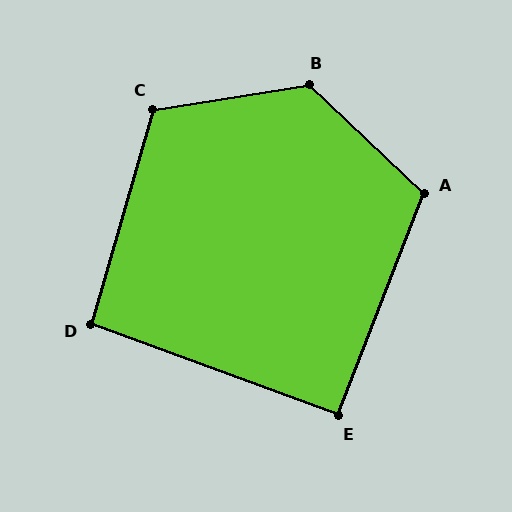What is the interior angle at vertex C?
Approximately 115 degrees (obtuse).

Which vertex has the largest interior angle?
B, at approximately 128 degrees.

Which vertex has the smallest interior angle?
E, at approximately 91 degrees.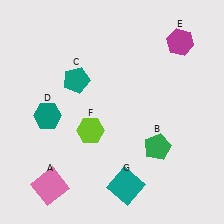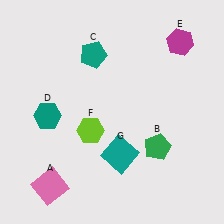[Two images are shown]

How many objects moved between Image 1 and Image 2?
2 objects moved between the two images.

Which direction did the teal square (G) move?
The teal square (G) moved up.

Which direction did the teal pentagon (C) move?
The teal pentagon (C) moved up.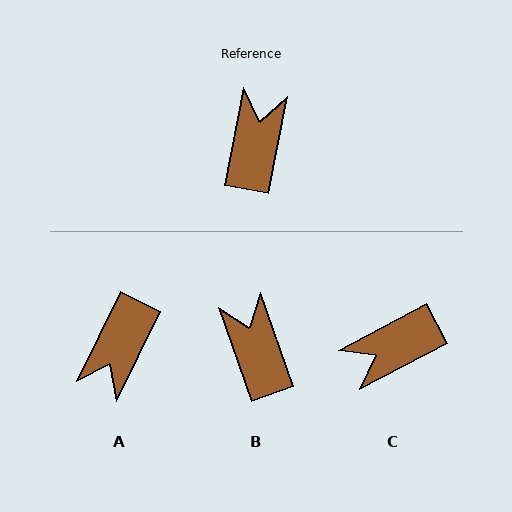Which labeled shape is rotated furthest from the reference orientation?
A, about 165 degrees away.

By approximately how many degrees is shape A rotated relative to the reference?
Approximately 165 degrees counter-clockwise.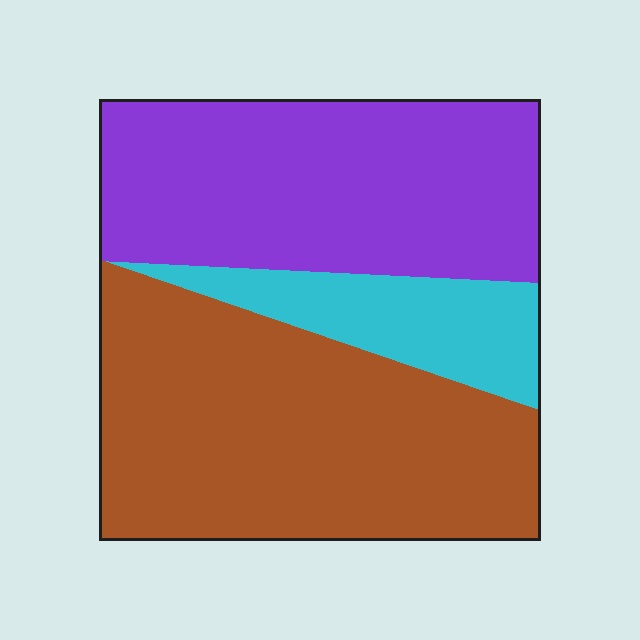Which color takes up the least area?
Cyan, at roughly 15%.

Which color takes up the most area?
Brown, at roughly 45%.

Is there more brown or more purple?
Brown.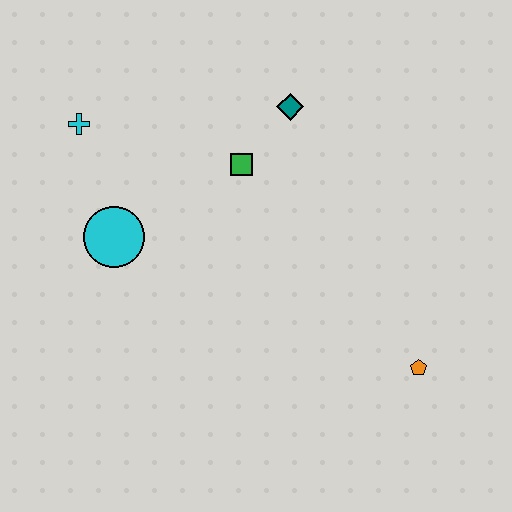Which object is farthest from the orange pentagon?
The cyan cross is farthest from the orange pentagon.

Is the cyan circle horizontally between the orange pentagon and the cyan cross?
Yes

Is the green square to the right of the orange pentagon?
No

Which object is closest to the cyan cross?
The cyan circle is closest to the cyan cross.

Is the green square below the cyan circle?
No